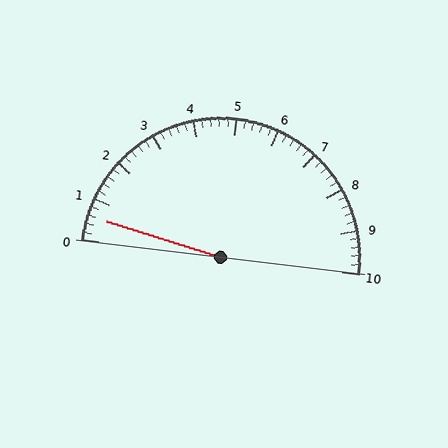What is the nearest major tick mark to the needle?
The nearest major tick mark is 1.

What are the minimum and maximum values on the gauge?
The gauge ranges from 0 to 10.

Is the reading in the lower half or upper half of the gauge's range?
The reading is in the lower half of the range (0 to 10).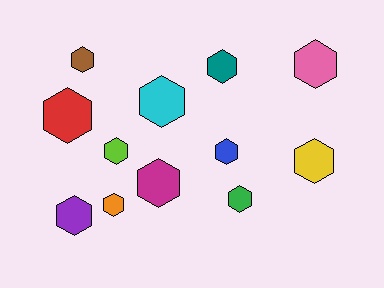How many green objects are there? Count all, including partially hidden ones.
There is 1 green object.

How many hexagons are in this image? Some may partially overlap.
There are 12 hexagons.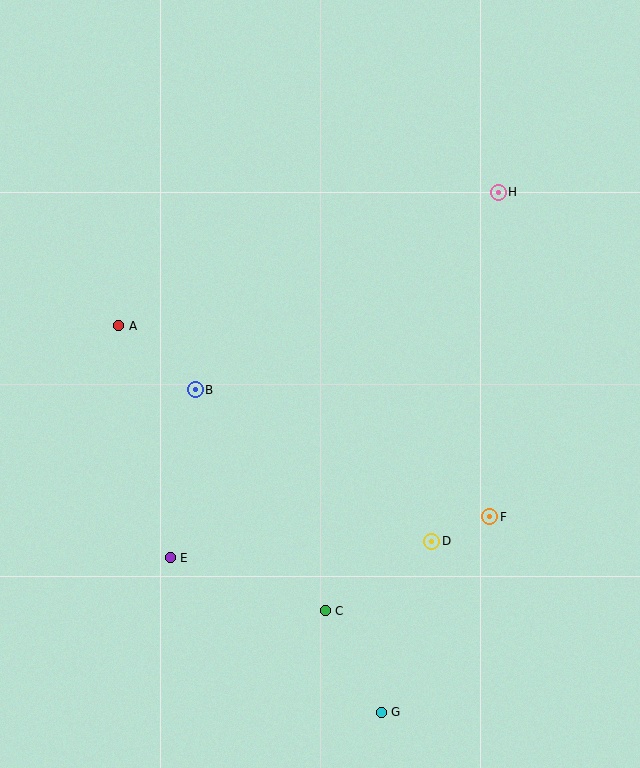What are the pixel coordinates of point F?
Point F is at (490, 517).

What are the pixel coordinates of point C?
Point C is at (325, 611).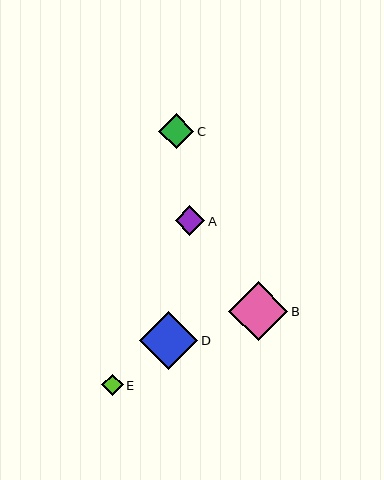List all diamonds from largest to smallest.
From largest to smallest: B, D, C, A, E.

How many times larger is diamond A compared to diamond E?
Diamond A is approximately 1.4 times the size of diamond E.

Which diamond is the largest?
Diamond B is the largest with a size of approximately 59 pixels.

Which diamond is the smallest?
Diamond E is the smallest with a size of approximately 22 pixels.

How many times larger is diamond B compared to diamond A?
Diamond B is approximately 2.0 times the size of diamond A.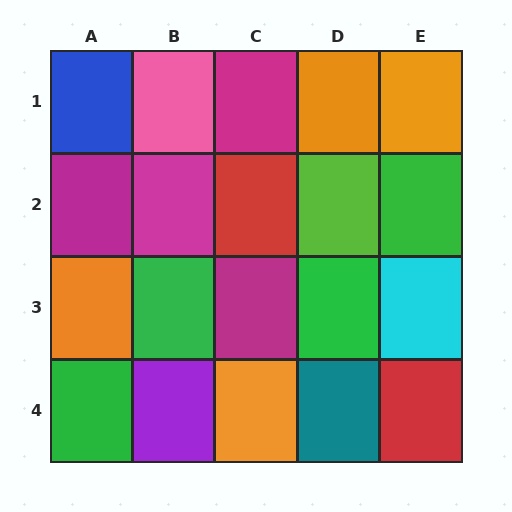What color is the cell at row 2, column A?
Magenta.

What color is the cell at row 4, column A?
Green.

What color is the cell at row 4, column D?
Teal.